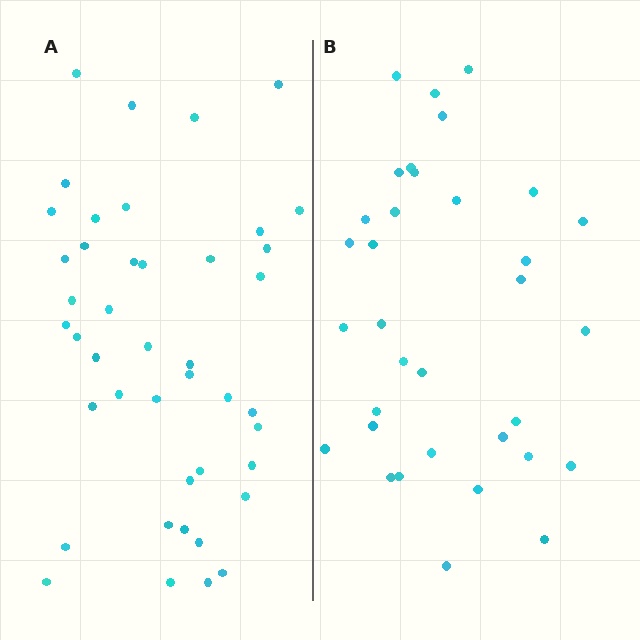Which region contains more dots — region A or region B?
Region A (the left region) has more dots.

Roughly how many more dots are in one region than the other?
Region A has roughly 8 or so more dots than region B.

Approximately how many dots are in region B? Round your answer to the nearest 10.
About 30 dots. (The exact count is 34, which rounds to 30.)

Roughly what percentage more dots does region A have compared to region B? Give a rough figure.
About 25% more.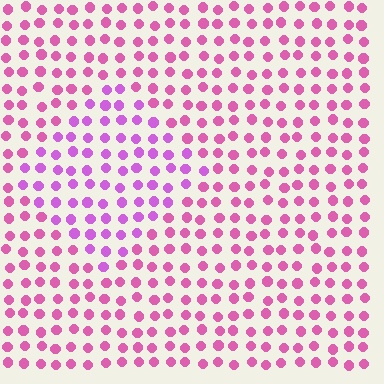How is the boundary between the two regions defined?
The boundary is defined purely by a slight shift in hue (about 29 degrees). Spacing, size, and orientation are identical on both sides.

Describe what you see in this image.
The image is filled with small pink elements in a uniform arrangement. A diamond-shaped region is visible where the elements are tinted to a slightly different hue, forming a subtle color boundary.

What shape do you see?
I see a diamond.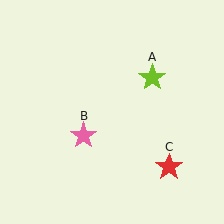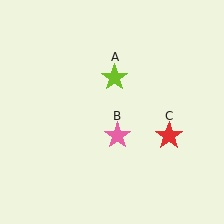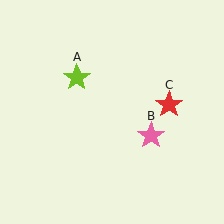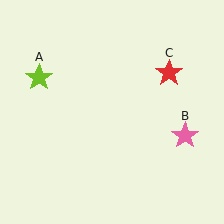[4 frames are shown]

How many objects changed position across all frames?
3 objects changed position: lime star (object A), pink star (object B), red star (object C).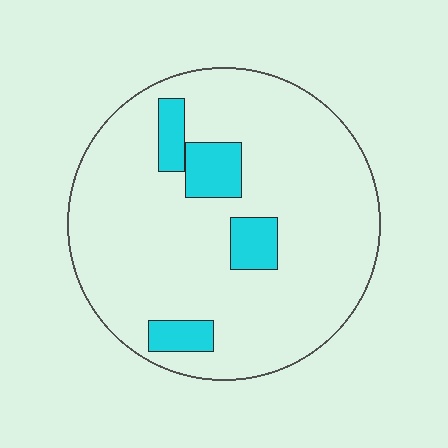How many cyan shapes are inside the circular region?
4.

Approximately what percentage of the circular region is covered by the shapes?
Approximately 15%.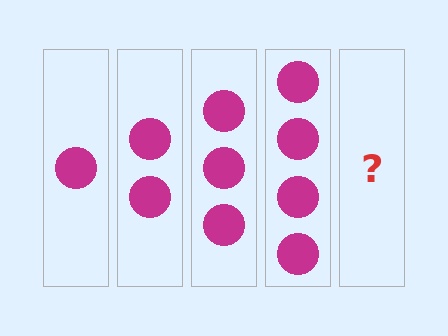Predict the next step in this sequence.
The next step is 5 circles.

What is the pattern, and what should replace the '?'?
The pattern is that each step adds one more circle. The '?' should be 5 circles.